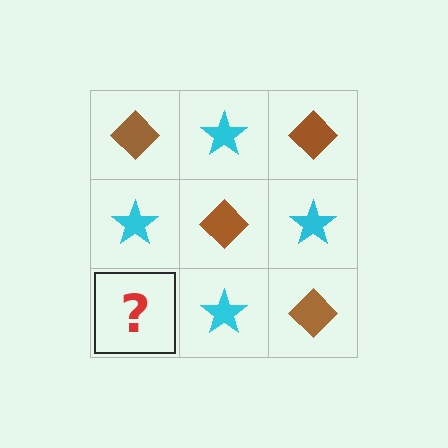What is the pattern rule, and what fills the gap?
The rule is that it alternates brown diamond and cyan star in a checkerboard pattern. The gap should be filled with a brown diamond.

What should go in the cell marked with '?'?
The missing cell should contain a brown diamond.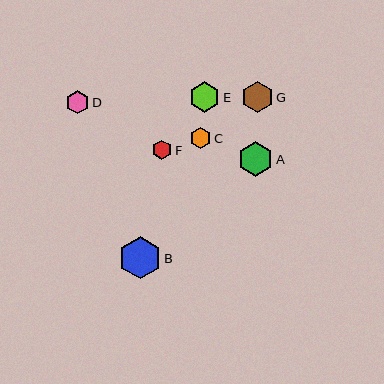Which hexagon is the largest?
Hexagon B is the largest with a size of approximately 42 pixels.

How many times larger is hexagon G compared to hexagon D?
Hexagon G is approximately 1.4 times the size of hexagon D.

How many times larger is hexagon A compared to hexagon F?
Hexagon A is approximately 1.8 times the size of hexagon F.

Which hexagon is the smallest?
Hexagon F is the smallest with a size of approximately 20 pixels.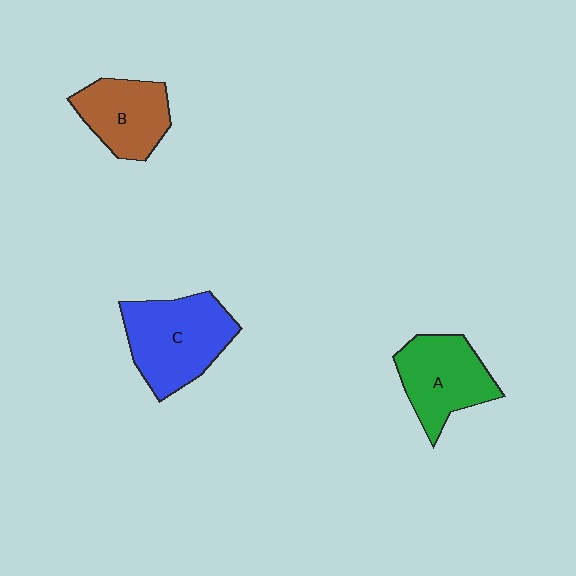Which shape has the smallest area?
Shape B (brown).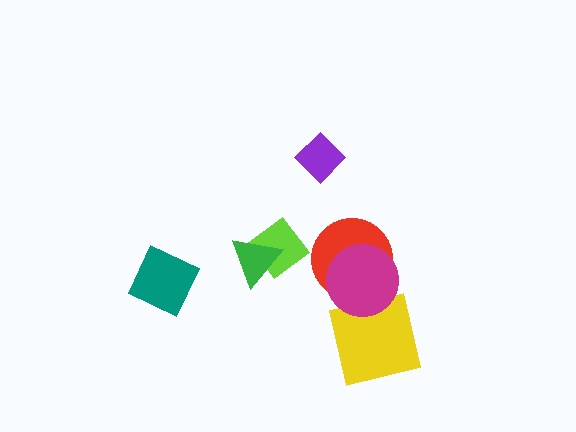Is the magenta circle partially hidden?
No, no other shape covers it.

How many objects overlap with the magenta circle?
2 objects overlap with the magenta circle.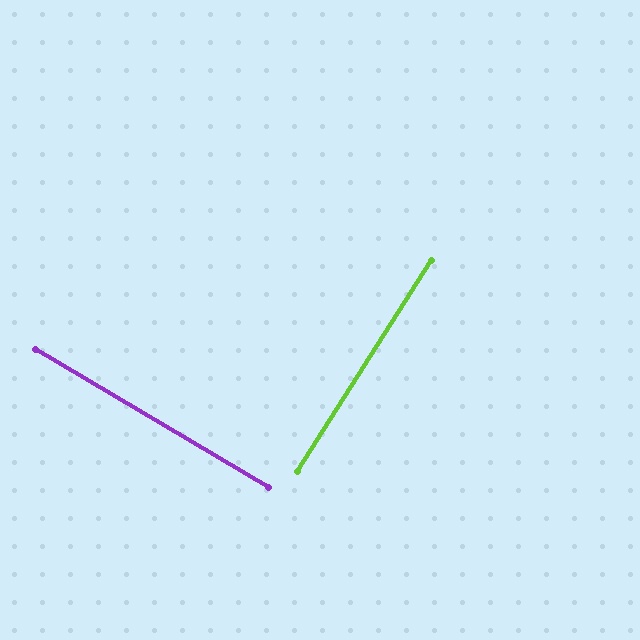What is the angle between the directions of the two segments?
Approximately 88 degrees.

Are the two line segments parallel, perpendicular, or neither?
Perpendicular — they meet at approximately 88°.